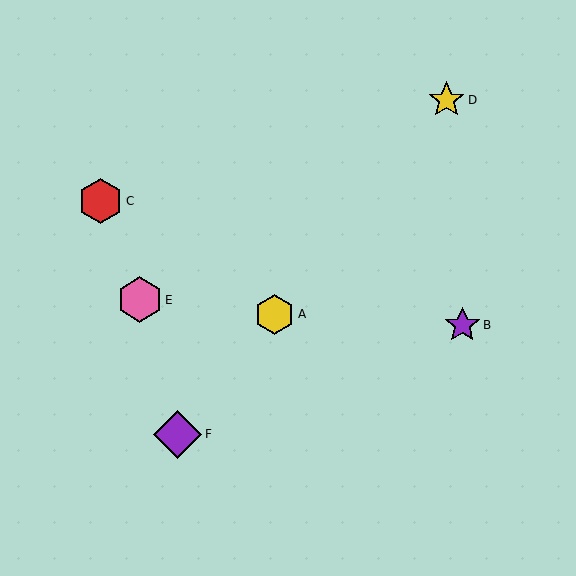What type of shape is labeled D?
Shape D is a yellow star.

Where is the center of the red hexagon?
The center of the red hexagon is at (100, 201).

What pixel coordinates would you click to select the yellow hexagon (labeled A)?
Click at (275, 314) to select the yellow hexagon A.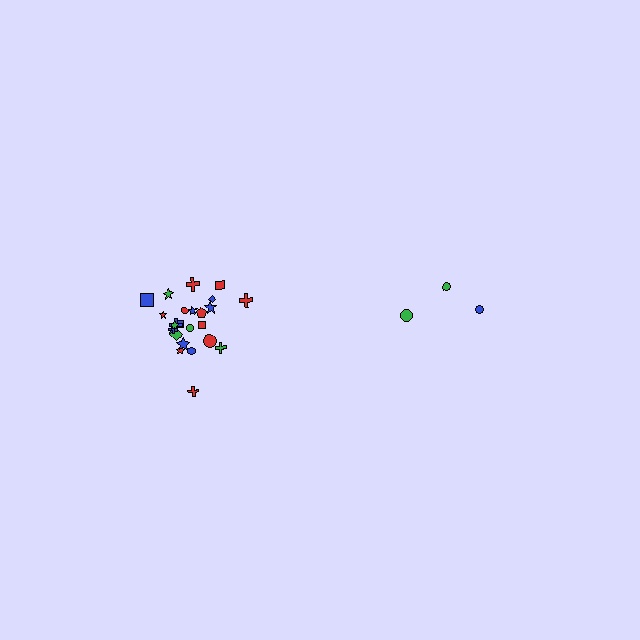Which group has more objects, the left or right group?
The left group.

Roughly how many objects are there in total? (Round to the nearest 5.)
Roughly 30 objects in total.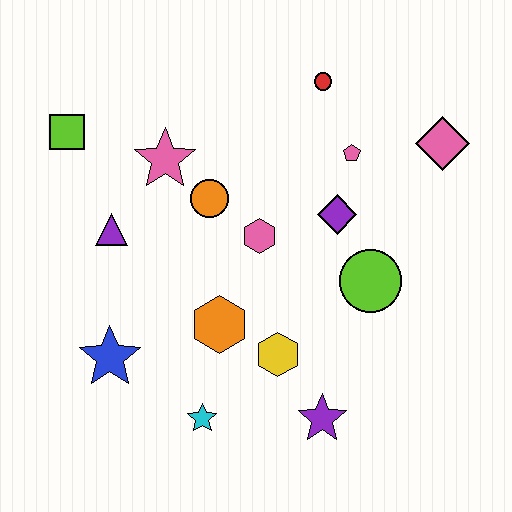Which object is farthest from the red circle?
The cyan star is farthest from the red circle.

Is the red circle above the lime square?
Yes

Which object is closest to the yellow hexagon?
The orange hexagon is closest to the yellow hexagon.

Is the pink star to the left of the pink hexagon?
Yes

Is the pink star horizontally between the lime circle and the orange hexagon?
No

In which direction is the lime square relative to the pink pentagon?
The lime square is to the left of the pink pentagon.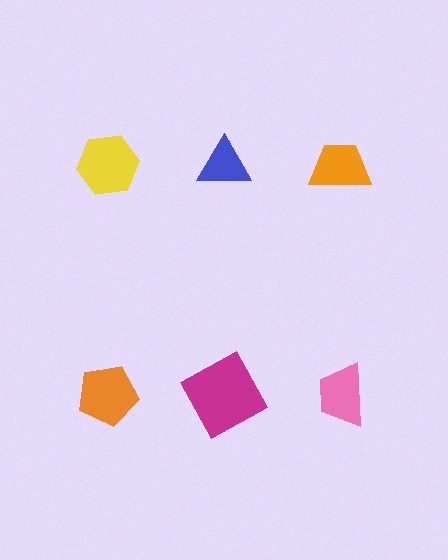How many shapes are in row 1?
3 shapes.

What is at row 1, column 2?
A blue triangle.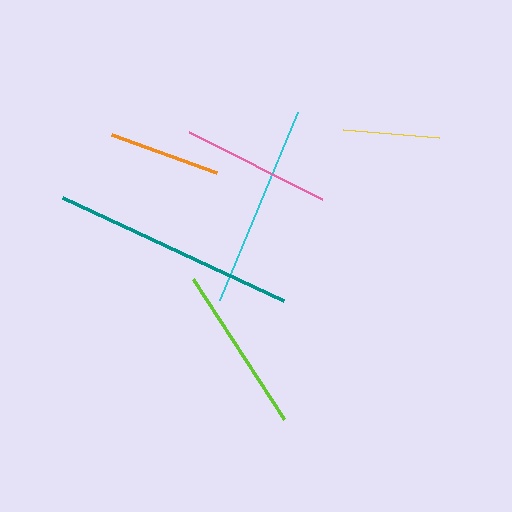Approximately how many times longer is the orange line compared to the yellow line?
The orange line is approximately 1.2 times the length of the yellow line.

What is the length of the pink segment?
The pink segment is approximately 149 pixels long.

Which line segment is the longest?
The teal line is the longest at approximately 245 pixels.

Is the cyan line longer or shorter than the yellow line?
The cyan line is longer than the yellow line.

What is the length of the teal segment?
The teal segment is approximately 245 pixels long.